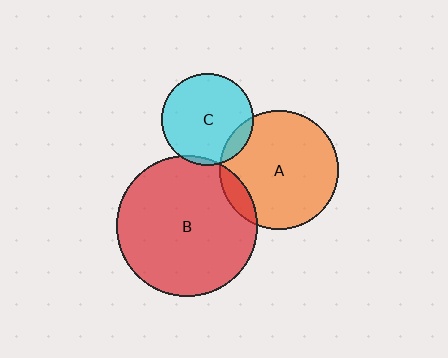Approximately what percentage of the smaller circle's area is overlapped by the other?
Approximately 5%.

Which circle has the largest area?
Circle B (red).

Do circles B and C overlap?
Yes.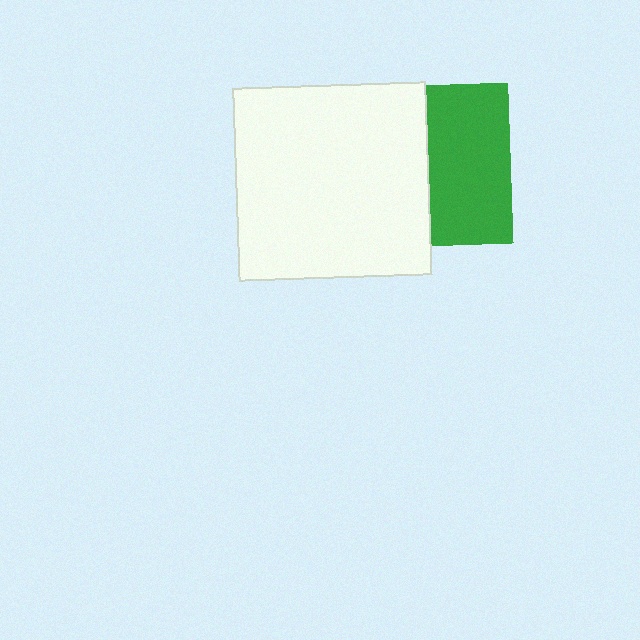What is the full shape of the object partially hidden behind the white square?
The partially hidden object is a green square.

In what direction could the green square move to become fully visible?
The green square could move right. That would shift it out from behind the white square entirely.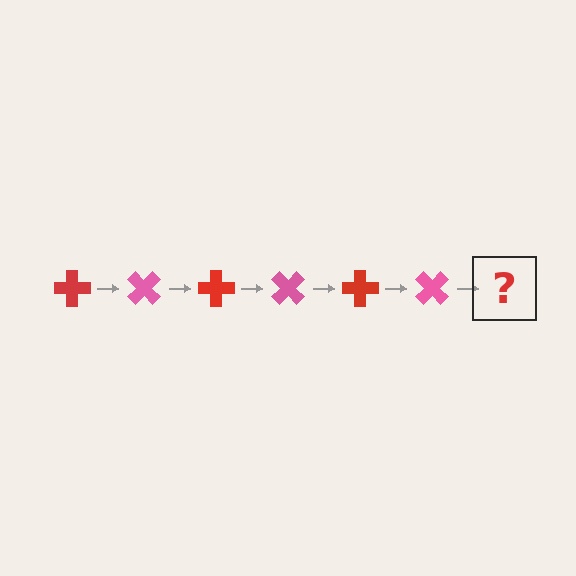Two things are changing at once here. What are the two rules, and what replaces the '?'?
The two rules are that it rotates 45 degrees each step and the color cycles through red and pink. The '?' should be a red cross, rotated 270 degrees from the start.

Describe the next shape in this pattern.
It should be a red cross, rotated 270 degrees from the start.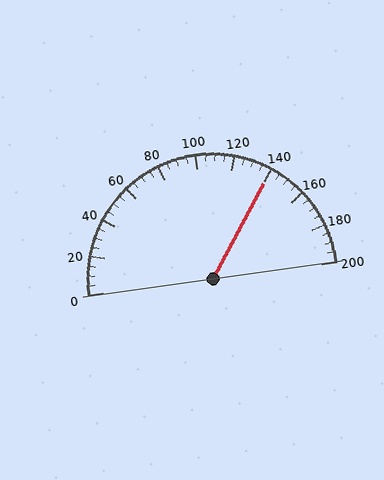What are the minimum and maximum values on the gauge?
The gauge ranges from 0 to 200.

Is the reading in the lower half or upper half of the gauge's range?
The reading is in the upper half of the range (0 to 200).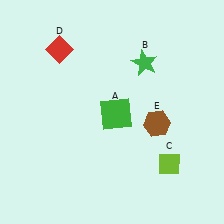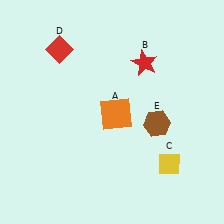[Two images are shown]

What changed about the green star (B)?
In Image 1, B is green. In Image 2, it changed to red.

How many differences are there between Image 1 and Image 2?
There are 3 differences between the two images.